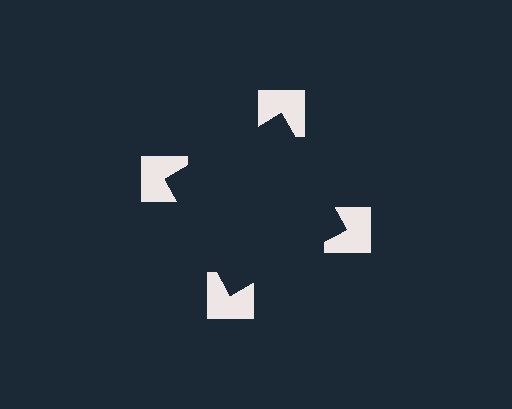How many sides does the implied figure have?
4 sides.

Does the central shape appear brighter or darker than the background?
It typically appears slightly darker than the background, even though no actual brightness change is drawn.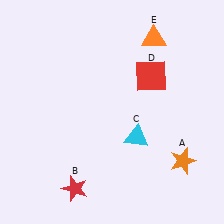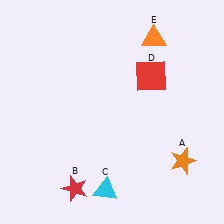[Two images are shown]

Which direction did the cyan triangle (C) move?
The cyan triangle (C) moved down.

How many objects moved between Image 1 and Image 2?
1 object moved between the two images.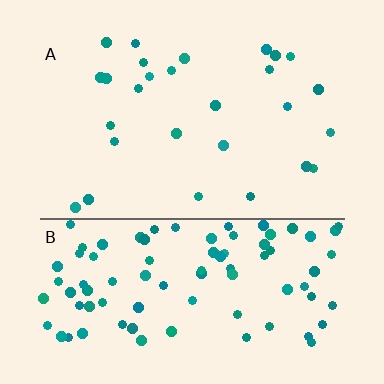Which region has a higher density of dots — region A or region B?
B (the bottom).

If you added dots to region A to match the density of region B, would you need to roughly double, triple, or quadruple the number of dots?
Approximately triple.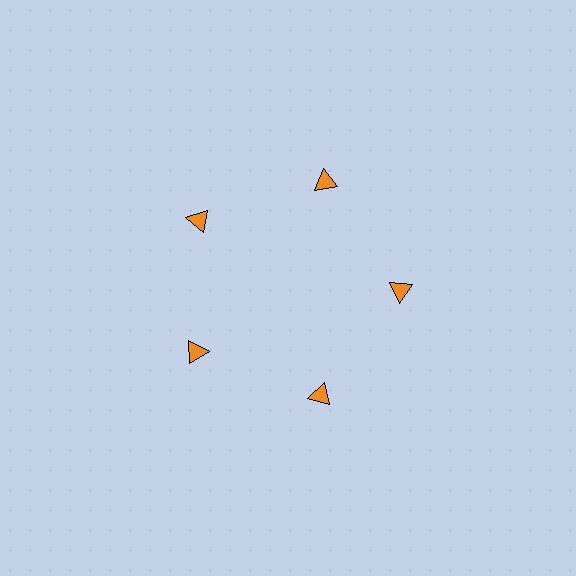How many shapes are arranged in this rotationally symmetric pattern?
There are 5 shapes, arranged in 5 groups of 1.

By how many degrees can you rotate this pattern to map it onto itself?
The pattern maps onto itself every 72 degrees of rotation.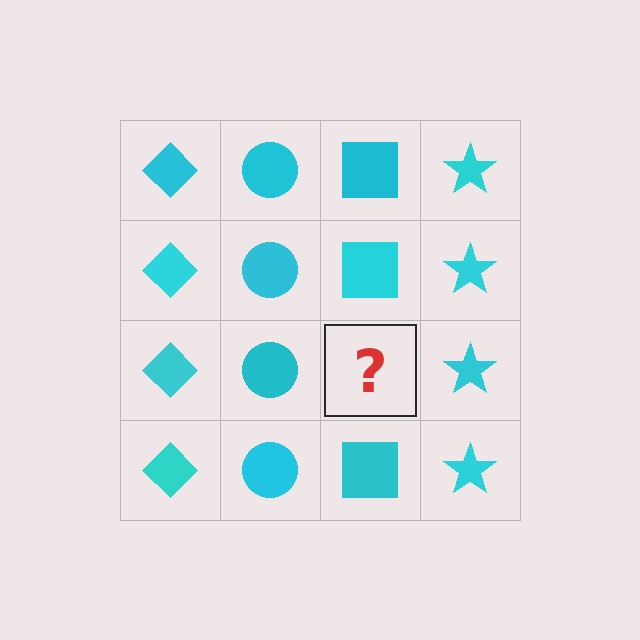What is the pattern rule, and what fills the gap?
The rule is that each column has a consistent shape. The gap should be filled with a cyan square.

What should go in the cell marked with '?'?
The missing cell should contain a cyan square.